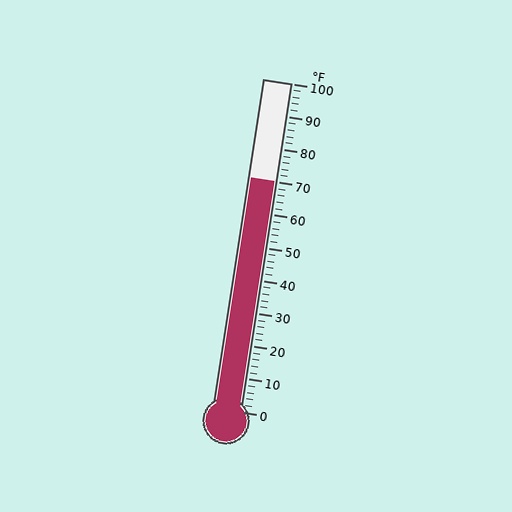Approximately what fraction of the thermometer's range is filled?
The thermometer is filled to approximately 70% of its range.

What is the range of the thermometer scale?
The thermometer scale ranges from 0°F to 100°F.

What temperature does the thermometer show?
The thermometer shows approximately 70°F.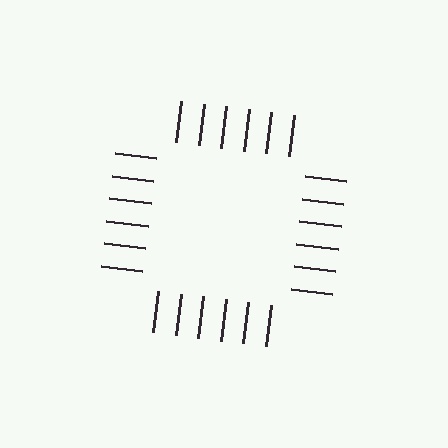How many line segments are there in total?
24 — 6 along each of the 4 edges.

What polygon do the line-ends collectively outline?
An illusory square — the line segments terminate on its edges but no continuous stroke is drawn.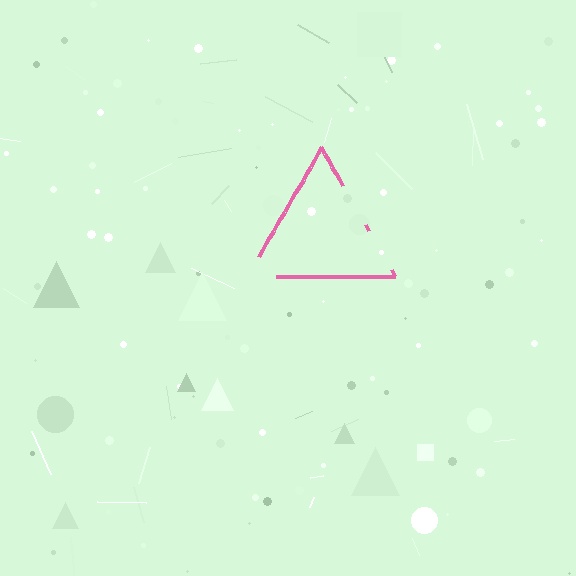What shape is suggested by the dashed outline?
The dashed outline suggests a triangle.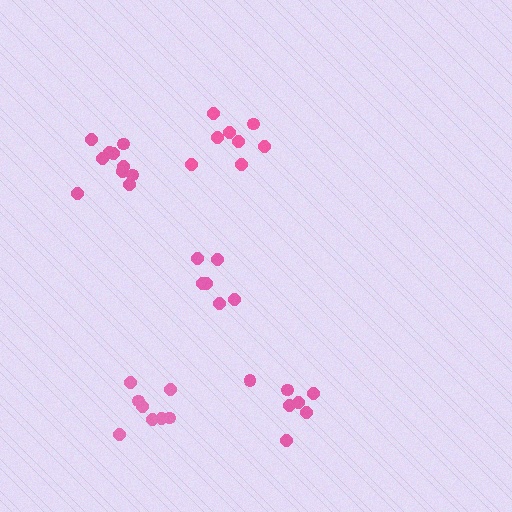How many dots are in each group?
Group 1: 8 dots, Group 2: 6 dots, Group 3: 7 dots, Group 4: 10 dots, Group 5: 8 dots (39 total).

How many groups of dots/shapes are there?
There are 5 groups.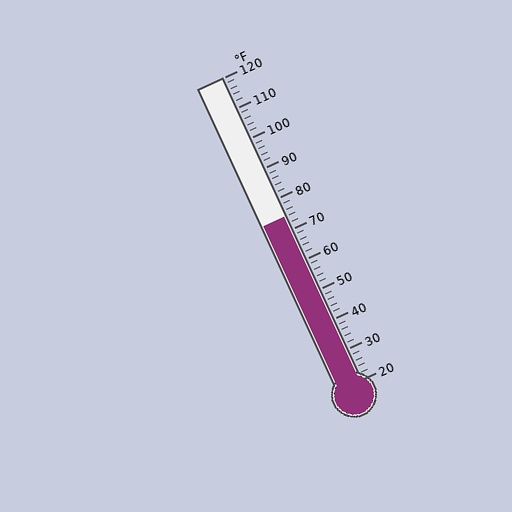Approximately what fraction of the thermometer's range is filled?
The thermometer is filled to approximately 55% of its range.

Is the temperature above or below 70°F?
The temperature is above 70°F.